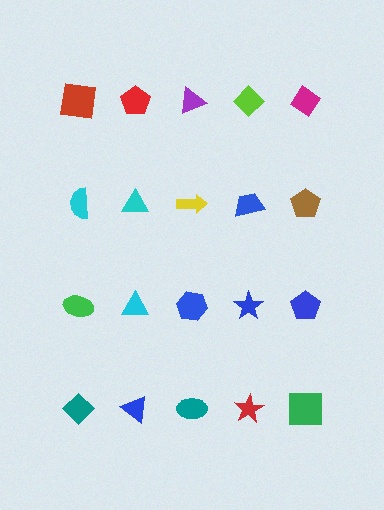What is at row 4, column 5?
A green square.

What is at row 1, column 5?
A magenta diamond.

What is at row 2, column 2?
A cyan triangle.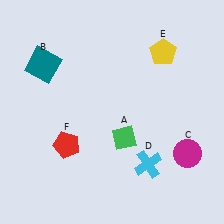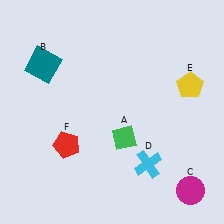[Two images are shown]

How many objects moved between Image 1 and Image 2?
2 objects moved between the two images.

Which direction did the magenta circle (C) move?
The magenta circle (C) moved down.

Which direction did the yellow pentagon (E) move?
The yellow pentagon (E) moved down.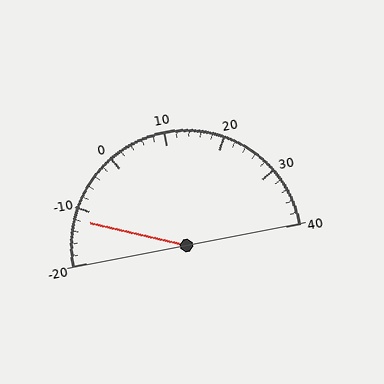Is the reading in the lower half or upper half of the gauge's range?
The reading is in the lower half of the range (-20 to 40).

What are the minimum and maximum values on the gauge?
The gauge ranges from -20 to 40.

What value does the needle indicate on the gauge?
The needle indicates approximately -12.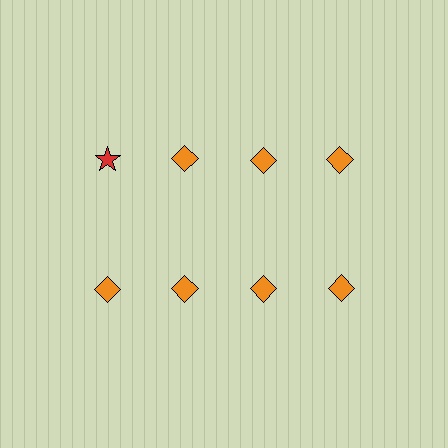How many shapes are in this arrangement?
There are 8 shapes arranged in a grid pattern.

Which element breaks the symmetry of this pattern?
The red star in the top row, leftmost column breaks the symmetry. All other shapes are orange diamonds.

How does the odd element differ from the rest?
It differs in both color (red instead of orange) and shape (star instead of diamond).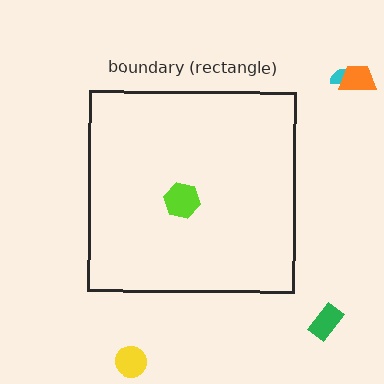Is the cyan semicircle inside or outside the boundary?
Outside.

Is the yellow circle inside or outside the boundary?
Outside.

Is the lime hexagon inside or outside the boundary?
Inside.